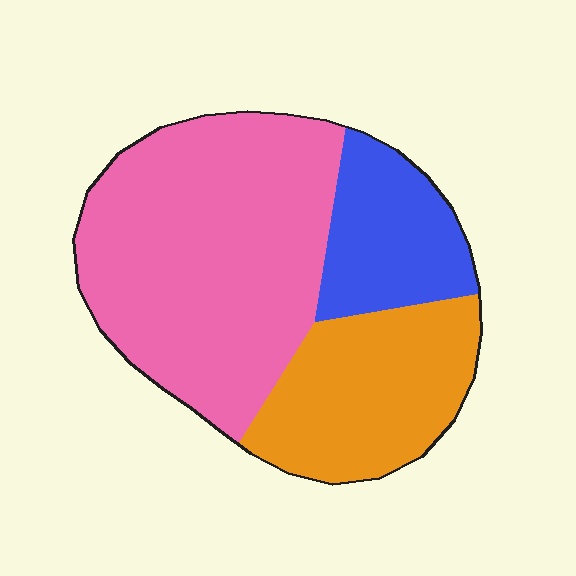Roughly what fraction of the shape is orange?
Orange covers roughly 25% of the shape.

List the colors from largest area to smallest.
From largest to smallest: pink, orange, blue.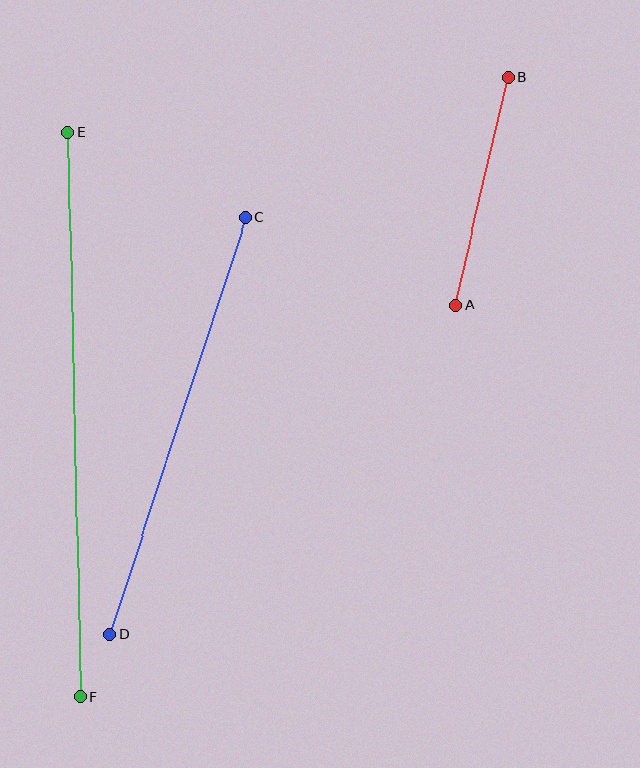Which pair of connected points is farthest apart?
Points E and F are farthest apart.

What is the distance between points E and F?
The distance is approximately 565 pixels.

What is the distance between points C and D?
The distance is approximately 438 pixels.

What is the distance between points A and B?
The distance is approximately 233 pixels.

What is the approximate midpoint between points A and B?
The midpoint is at approximately (482, 191) pixels.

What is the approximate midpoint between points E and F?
The midpoint is at approximately (74, 414) pixels.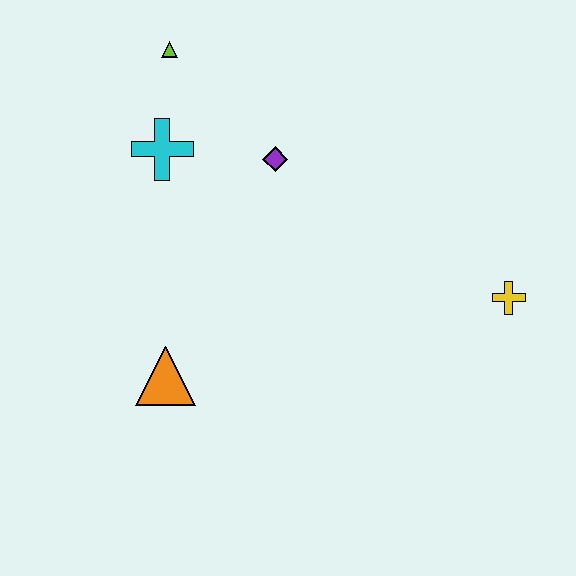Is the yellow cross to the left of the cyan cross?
No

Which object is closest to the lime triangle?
The cyan cross is closest to the lime triangle.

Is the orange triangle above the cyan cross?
No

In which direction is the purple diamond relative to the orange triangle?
The purple diamond is above the orange triangle.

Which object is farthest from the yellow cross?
The lime triangle is farthest from the yellow cross.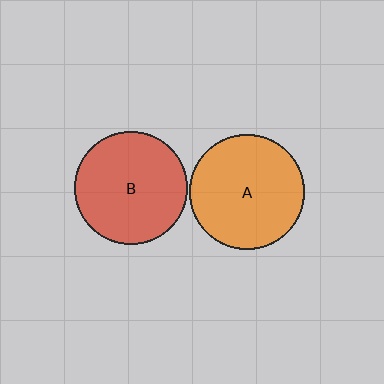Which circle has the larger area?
Circle A (orange).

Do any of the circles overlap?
No, none of the circles overlap.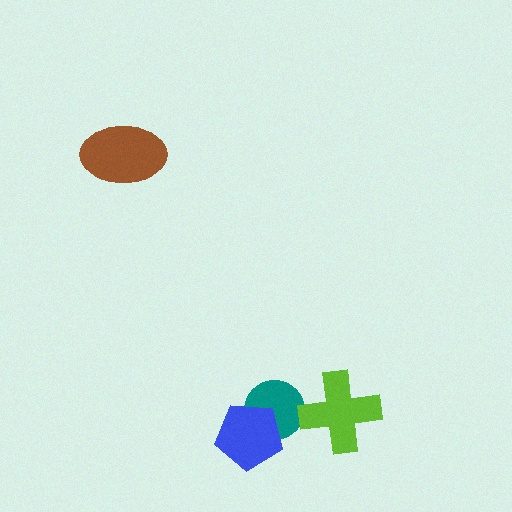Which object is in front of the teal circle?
The blue pentagon is in front of the teal circle.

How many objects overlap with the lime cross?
0 objects overlap with the lime cross.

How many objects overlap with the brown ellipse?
0 objects overlap with the brown ellipse.